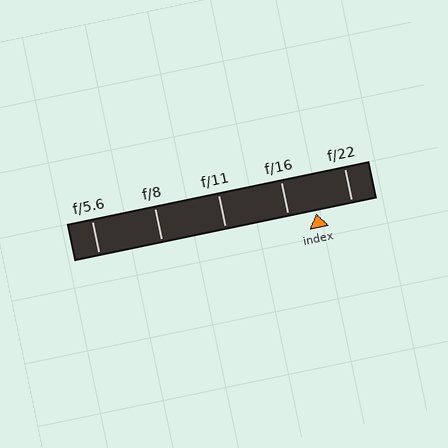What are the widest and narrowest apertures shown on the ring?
The widest aperture shown is f/5.6 and the narrowest is f/22.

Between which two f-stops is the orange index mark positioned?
The index mark is between f/16 and f/22.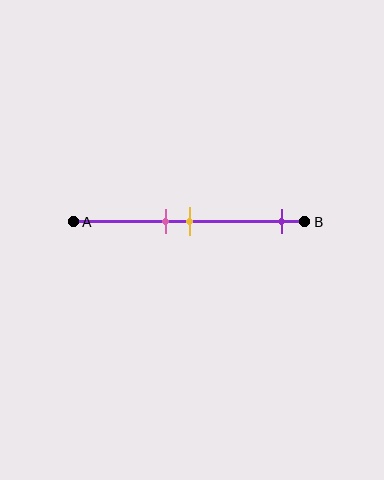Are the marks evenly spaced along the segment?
No, the marks are not evenly spaced.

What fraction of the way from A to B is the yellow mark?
The yellow mark is approximately 50% (0.5) of the way from A to B.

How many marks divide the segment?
There are 3 marks dividing the segment.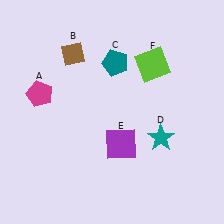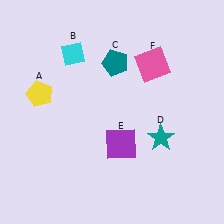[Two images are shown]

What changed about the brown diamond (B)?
In Image 1, B is brown. In Image 2, it changed to cyan.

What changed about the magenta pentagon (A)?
In Image 1, A is magenta. In Image 2, it changed to yellow.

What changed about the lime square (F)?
In Image 1, F is lime. In Image 2, it changed to pink.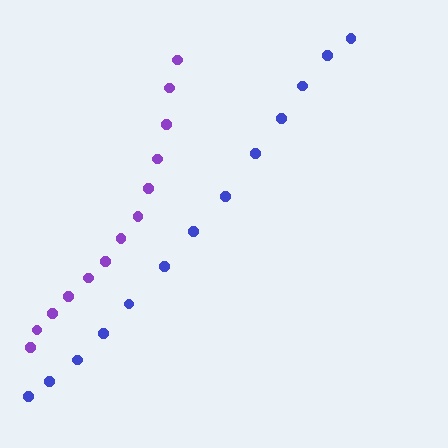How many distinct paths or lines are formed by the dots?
There are 2 distinct paths.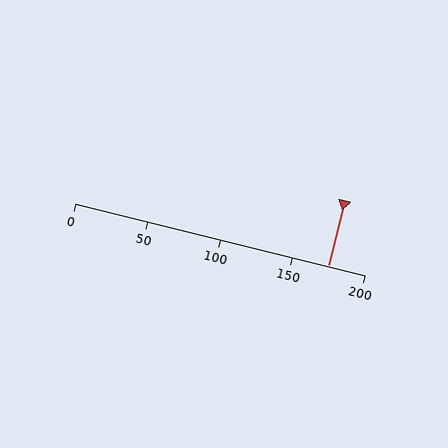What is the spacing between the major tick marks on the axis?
The major ticks are spaced 50 apart.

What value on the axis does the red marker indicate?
The marker indicates approximately 175.